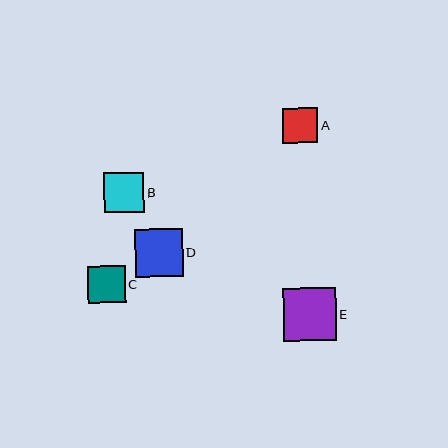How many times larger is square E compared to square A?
Square E is approximately 1.5 times the size of square A.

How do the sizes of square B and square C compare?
Square B and square C are approximately the same size.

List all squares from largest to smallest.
From largest to smallest: E, D, B, C, A.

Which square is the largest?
Square E is the largest with a size of approximately 53 pixels.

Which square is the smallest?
Square A is the smallest with a size of approximately 35 pixels.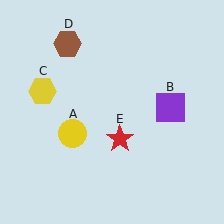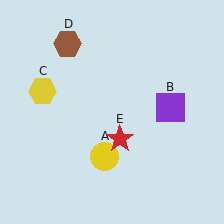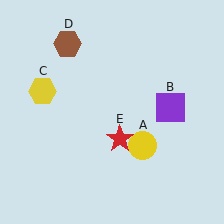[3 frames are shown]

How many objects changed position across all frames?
1 object changed position: yellow circle (object A).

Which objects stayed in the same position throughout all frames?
Purple square (object B) and yellow hexagon (object C) and brown hexagon (object D) and red star (object E) remained stationary.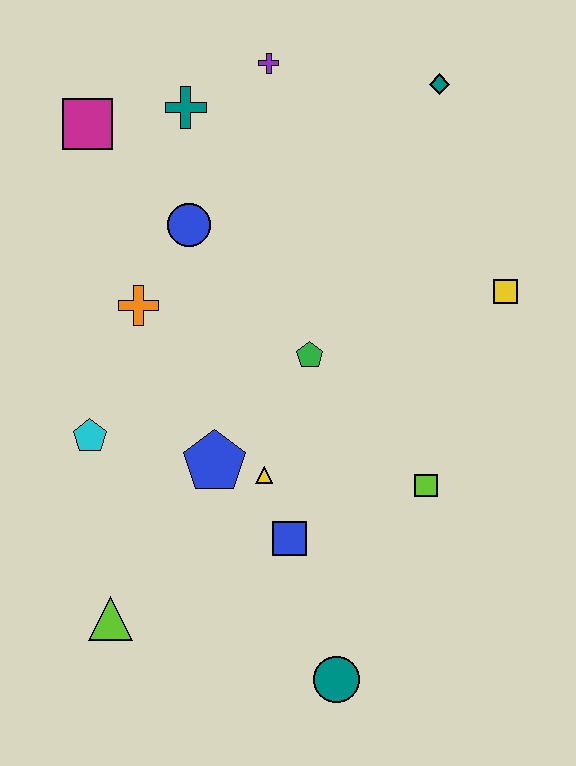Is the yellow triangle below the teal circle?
No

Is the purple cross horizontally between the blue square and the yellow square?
No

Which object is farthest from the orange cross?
The teal circle is farthest from the orange cross.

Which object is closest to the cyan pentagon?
The blue pentagon is closest to the cyan pentagon.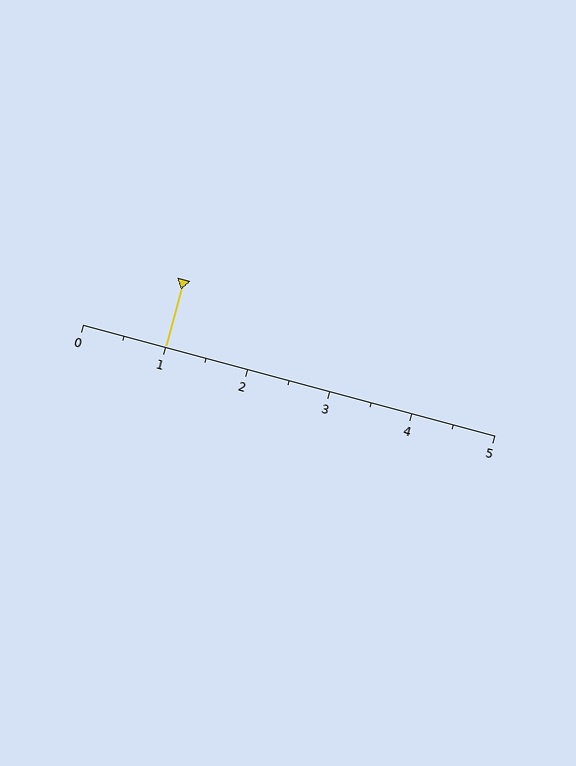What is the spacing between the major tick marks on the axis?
The major ticks are spaced 1 apart.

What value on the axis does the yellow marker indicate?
The marker indicates approximately 1.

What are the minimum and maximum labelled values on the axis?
The axis runs from 0 to 5.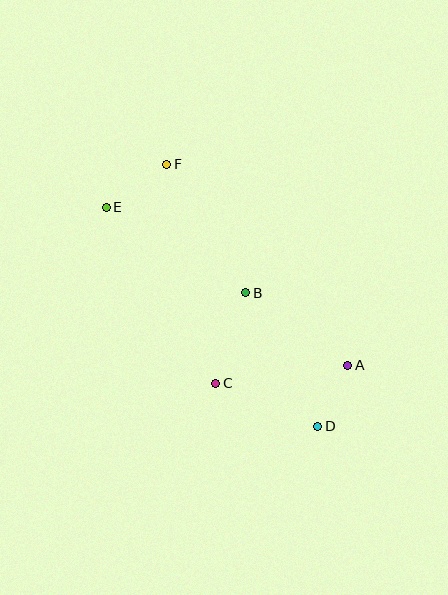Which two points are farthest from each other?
Points D and E are farthest from each other.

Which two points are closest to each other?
Points A and D are closest to each other.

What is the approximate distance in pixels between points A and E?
The distance between A and E is approximately 288 pixels.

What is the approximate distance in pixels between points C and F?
The distance between C and F is approximately 225 pixels.